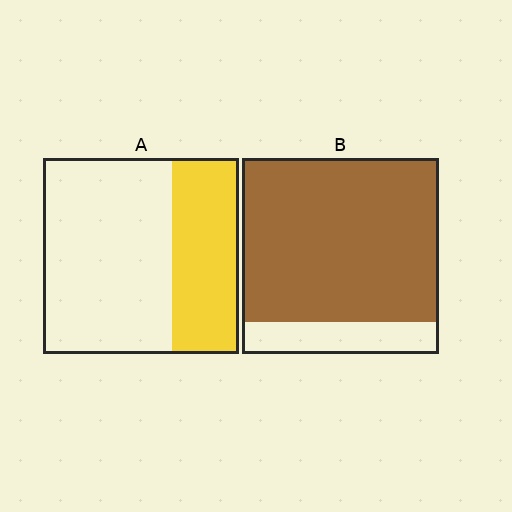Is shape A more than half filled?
No.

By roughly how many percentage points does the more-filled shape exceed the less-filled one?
By roughly 50 percentage points (B over A).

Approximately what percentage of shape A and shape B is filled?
A is approximately 35% and B is approximately 85%.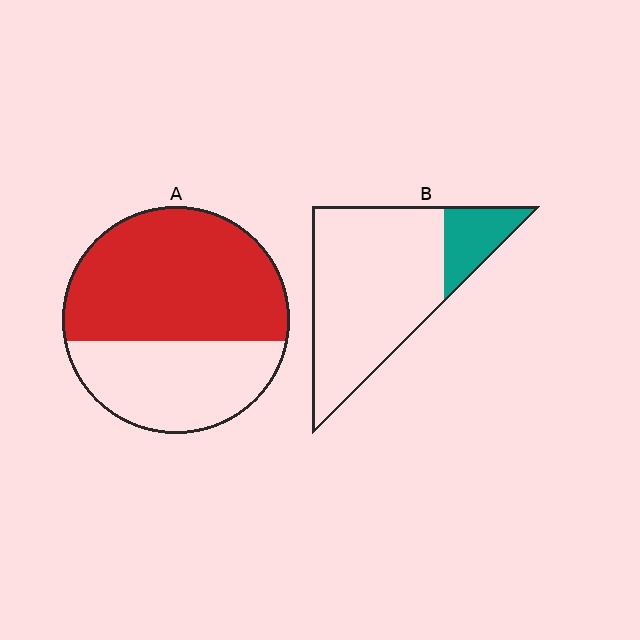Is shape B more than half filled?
No.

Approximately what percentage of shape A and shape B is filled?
A is approximately 60% and B is approximately 20%.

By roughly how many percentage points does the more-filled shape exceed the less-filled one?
By roughly 45 percentage points (A over B).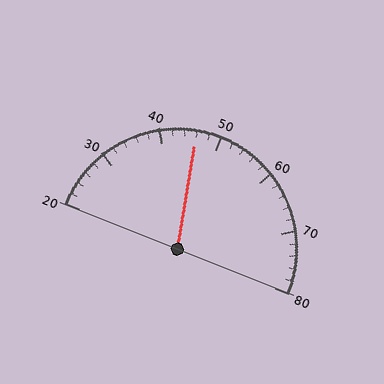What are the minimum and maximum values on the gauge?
The gauge ranges from 20 to 80.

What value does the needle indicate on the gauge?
The needle indicates approximately 46.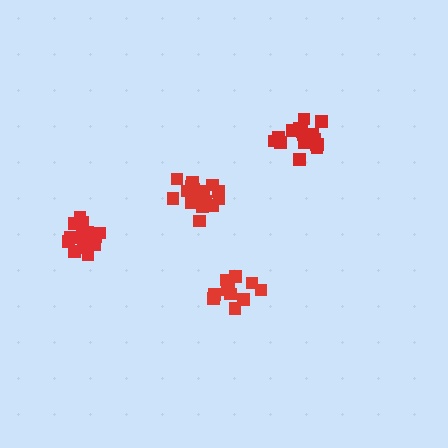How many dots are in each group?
Group 1: 17 dots, Group 2: 17 dots, Group 3: 11 dots, Group 4: 17 dots (62 total).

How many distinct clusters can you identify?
There are 4 distinct clusters.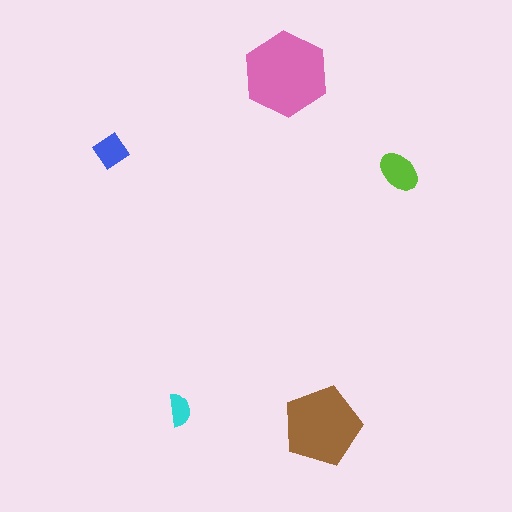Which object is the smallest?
The cyan semicircle.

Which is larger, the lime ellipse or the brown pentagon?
The brown pentagon.